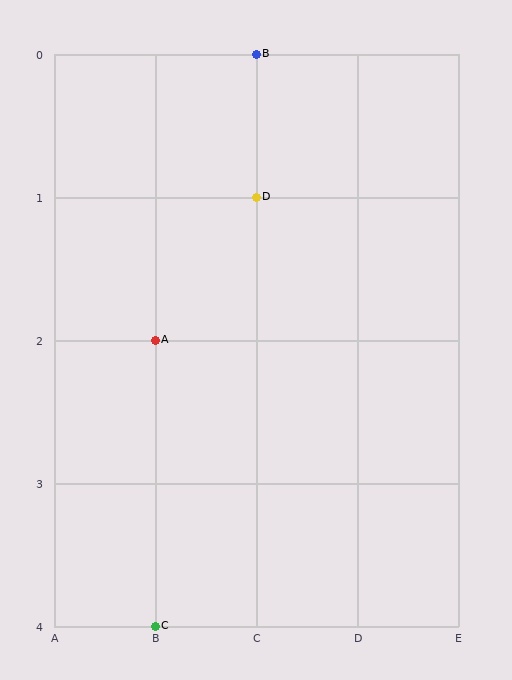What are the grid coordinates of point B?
Point B is at grid coordinates (C, 0).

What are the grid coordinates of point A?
Point A is at grid coordinates (B, 2).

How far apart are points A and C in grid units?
Points A and C are 2 rows apart.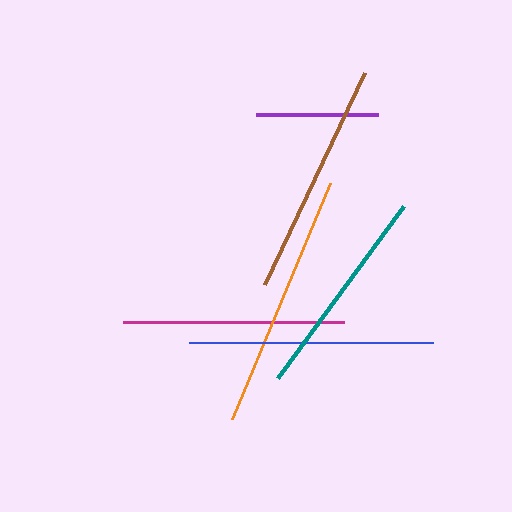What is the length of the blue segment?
The blue segment is approximately 244 pixels long.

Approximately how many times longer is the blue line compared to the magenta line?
The blue line is approximately 1.1 times the length of the magenta line.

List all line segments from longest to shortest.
From longest to shortest: orange, blue, brown, magenta, teal, purple.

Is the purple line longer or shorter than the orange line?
The orange line is longer than the purple line.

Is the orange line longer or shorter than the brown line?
The orange line is longer than the brown line.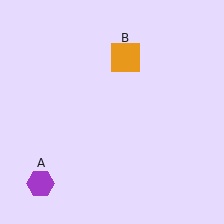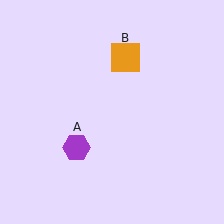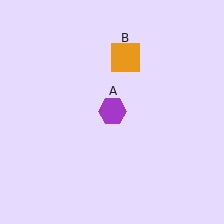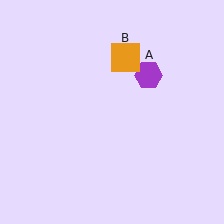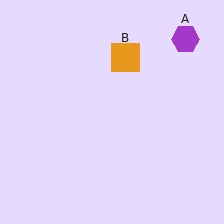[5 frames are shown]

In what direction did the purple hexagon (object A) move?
The purple hexagon (object A) moved up and to the right.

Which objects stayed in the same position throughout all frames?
Orange square (object B) remained stationary.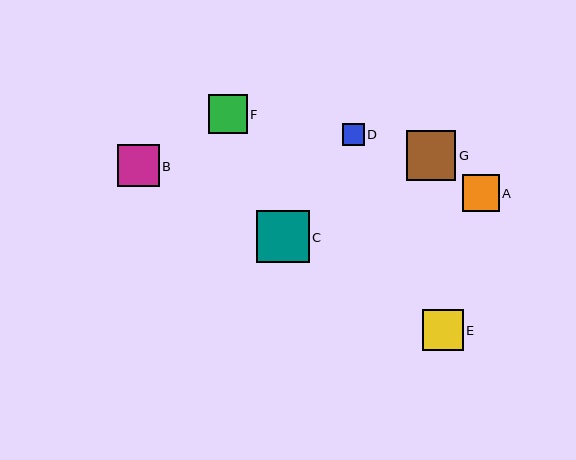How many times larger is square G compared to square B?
Square G is approximately 1.2 times the size of square B.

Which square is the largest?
Square C is the largest with a size of approximately 53 pixels.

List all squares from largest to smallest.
From largest to smallest: C, G, B, E, F, A, D.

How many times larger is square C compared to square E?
Square C is approximately 1.3 times the size of square E.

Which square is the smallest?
Square D is the smallest with a size of approximately 22 pixels.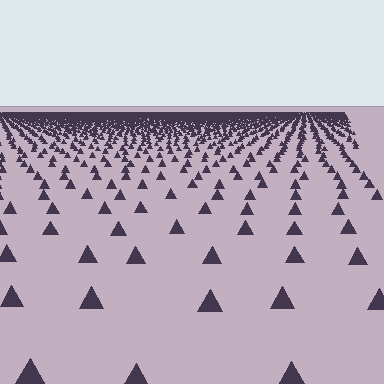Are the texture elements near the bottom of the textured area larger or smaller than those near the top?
Larger. Near the bottom, elements are closer to the viewer and appear at a bigger on-screen size.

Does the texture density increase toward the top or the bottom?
Density increases toward the top.